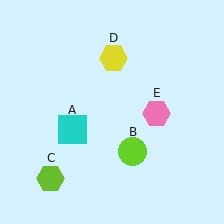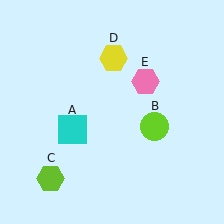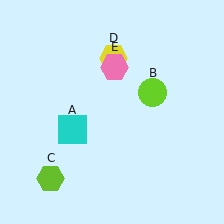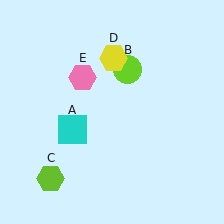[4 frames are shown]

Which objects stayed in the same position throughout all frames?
Cyan square (object A) and lime hexagon (object C) and yellow hexagon (object D) remained stationary.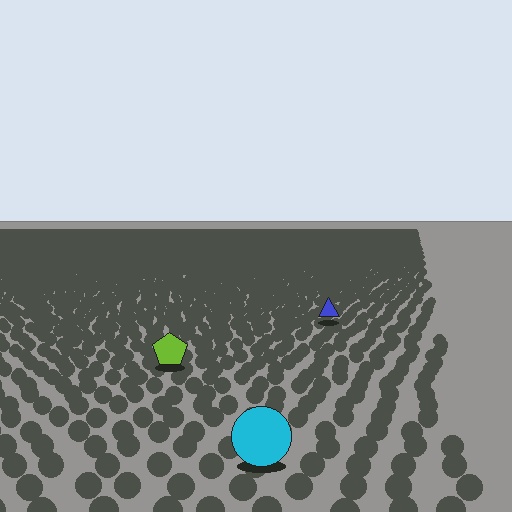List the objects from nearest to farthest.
From nearest to farthest: the cyan circle, the lime pentagon, the blue triangle.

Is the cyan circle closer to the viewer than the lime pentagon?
Yes. The cyan circle is closer — you can tell from the texture gradient: the ground texture is coarser near it.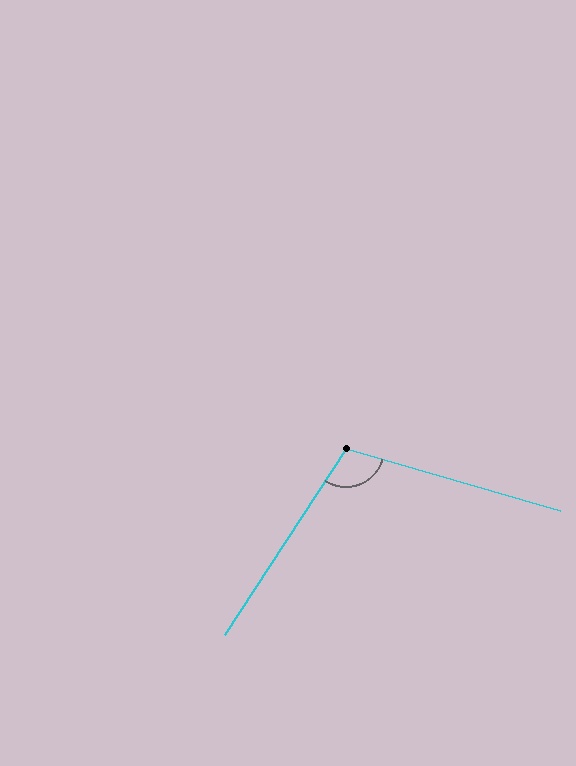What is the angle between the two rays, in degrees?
Approximately 107 degrees.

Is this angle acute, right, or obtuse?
It is obtuse.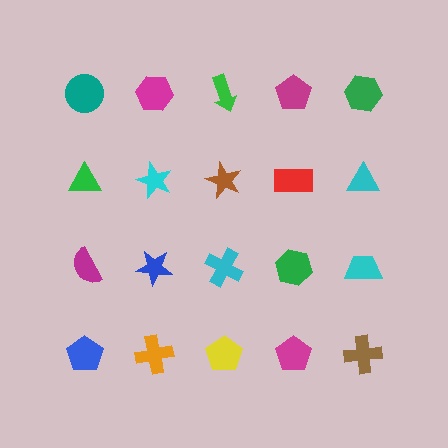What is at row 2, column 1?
A green triangle.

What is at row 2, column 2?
A cyan star.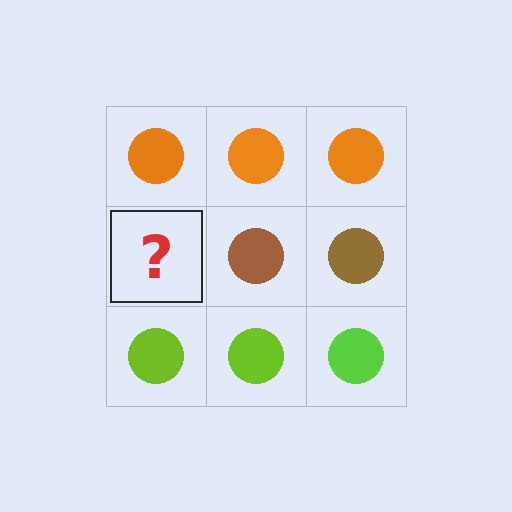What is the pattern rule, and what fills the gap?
The rule is that each row has a consistent color. The gap should be filled with a brown circle.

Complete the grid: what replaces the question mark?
The question mark should be replaced with a brown circle.